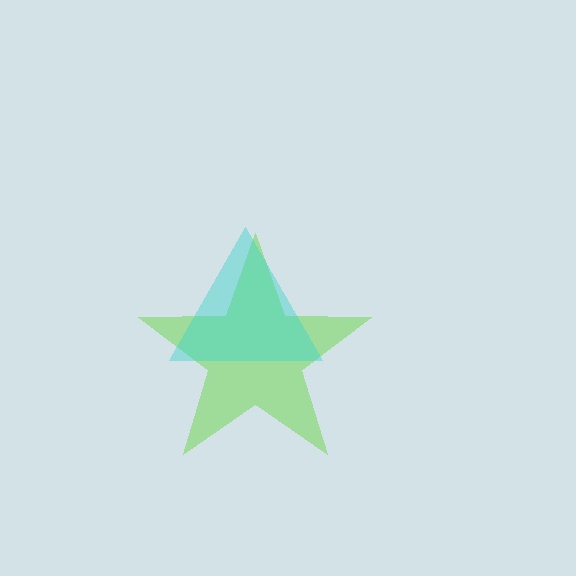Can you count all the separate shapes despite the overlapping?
Yes, there are 2 separate shapes.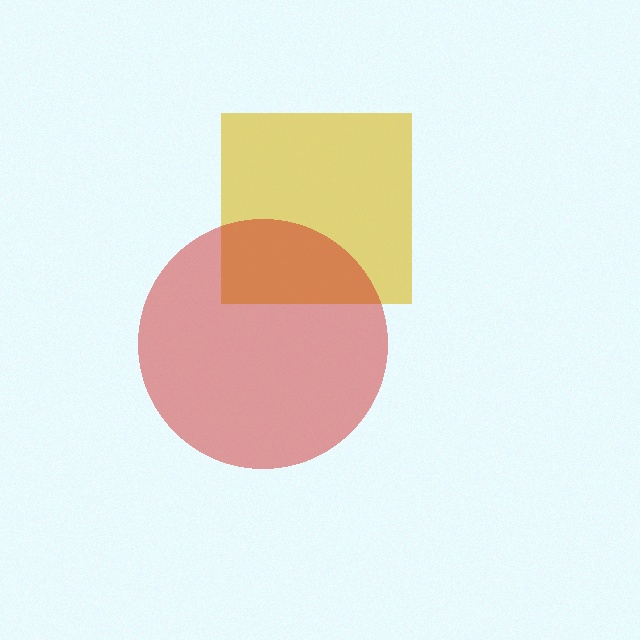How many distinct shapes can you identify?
There are 2 distinct shapes: a yellow square, a red circle.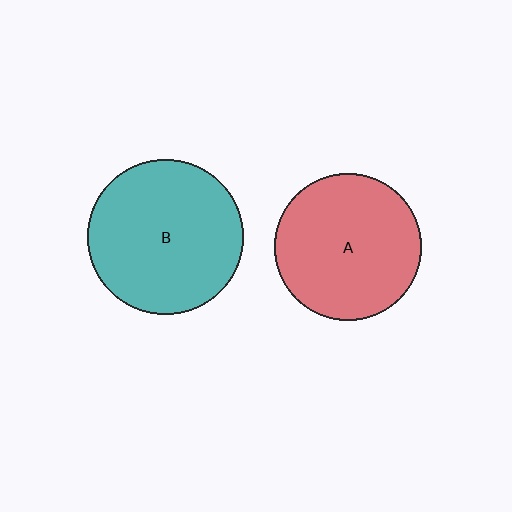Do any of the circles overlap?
No, none of the circles overlap.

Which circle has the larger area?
Circle B (teal).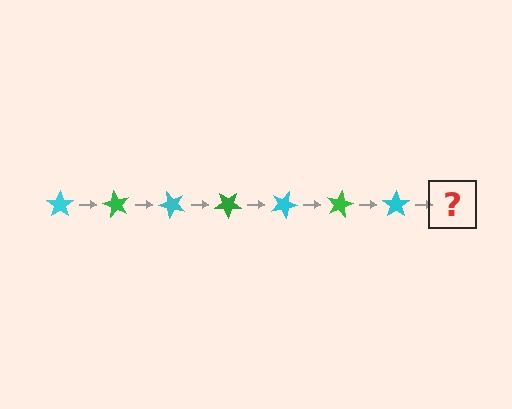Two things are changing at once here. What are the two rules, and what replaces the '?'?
The two rules are that it rotates 60 degrees each step and the color cycles through cyan and green. The '?' should be a green star, rotated 420 degrees from the start.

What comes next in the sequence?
The next element should be a green star, rotated 420 degrees from the start.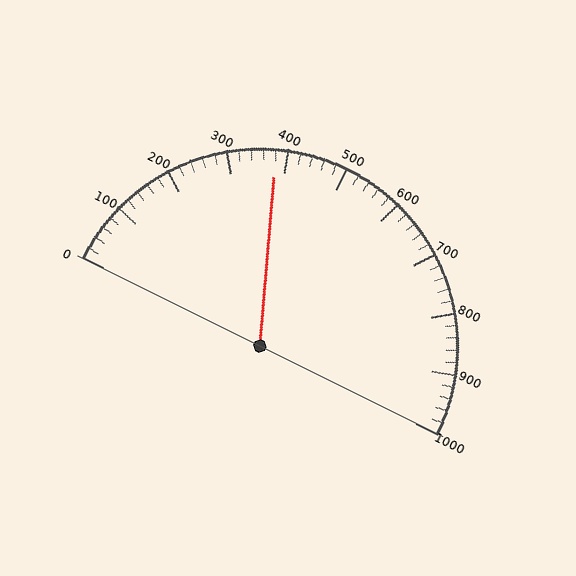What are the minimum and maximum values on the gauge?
The gauge ranges from 0 to 1000.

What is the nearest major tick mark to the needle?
The nearest major tick mark is 400.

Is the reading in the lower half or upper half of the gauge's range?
The reading is in the lower half of the range (0 to 1000).